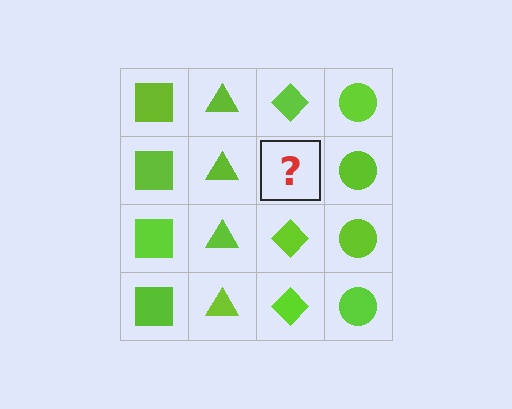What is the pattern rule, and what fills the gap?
The rule is that each column has a consistent shape. The gap should be filled with a lime diamond.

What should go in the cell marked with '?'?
The missing cell should contain a lime diamond.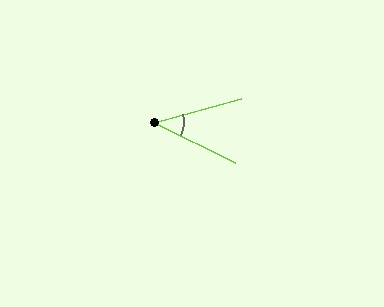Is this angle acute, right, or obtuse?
It is acute.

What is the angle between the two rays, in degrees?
Approximately 41 degrees.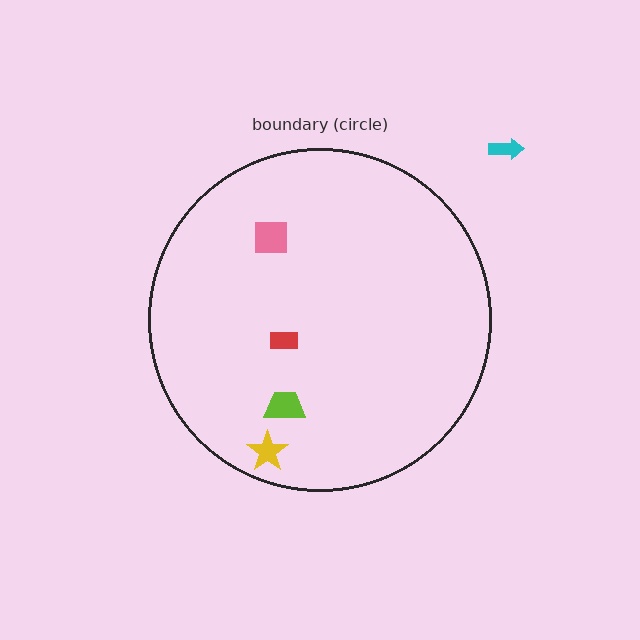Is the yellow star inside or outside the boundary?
Inside.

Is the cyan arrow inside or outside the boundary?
Outside.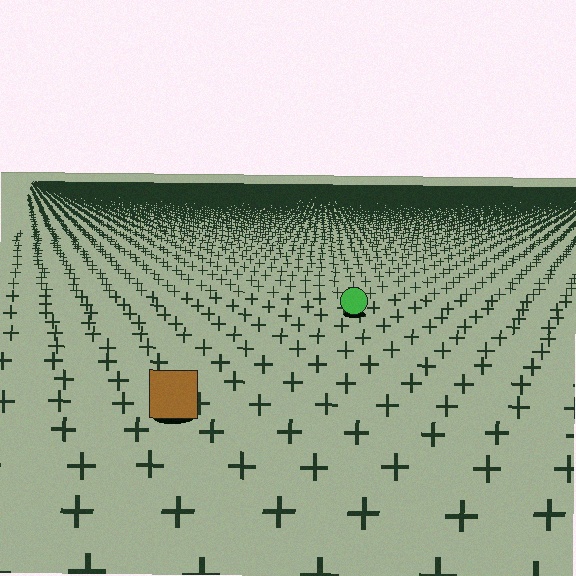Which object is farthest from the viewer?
The green circle is farthest from the viewer. It appears smaller and the ground texture around it is denser.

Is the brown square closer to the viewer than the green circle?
Yes. The brown square is closer — you can tell from the texture gradient: the ground texture is coarser near it.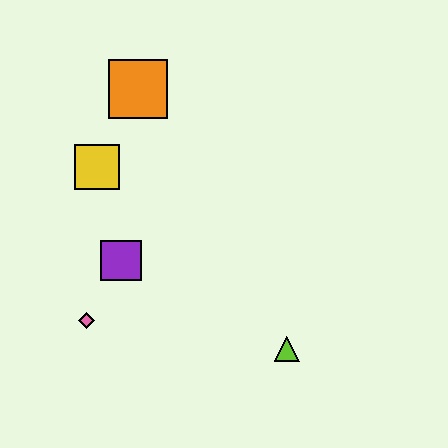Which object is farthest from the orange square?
The lime triangle is farthest from the orange square.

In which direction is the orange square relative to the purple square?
The orange square is above the purple square.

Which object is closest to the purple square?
The pink diamond is closest to the purple square.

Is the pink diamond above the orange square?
No